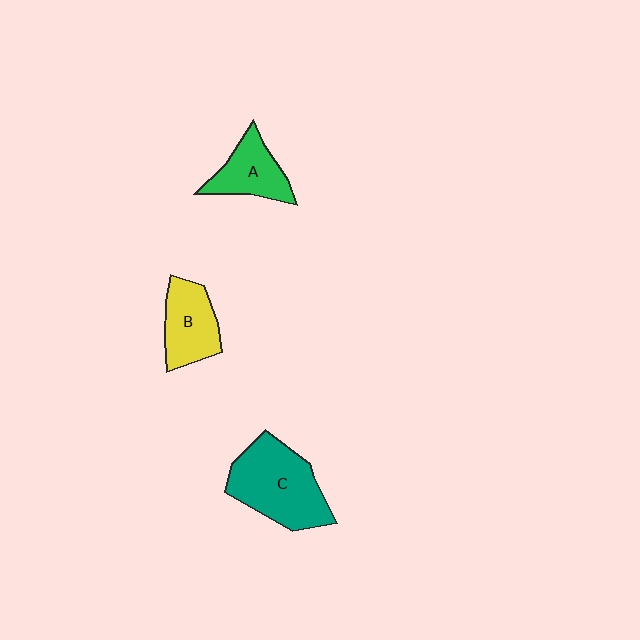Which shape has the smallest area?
Shape A (green).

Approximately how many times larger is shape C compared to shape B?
Approximately 1.6 times.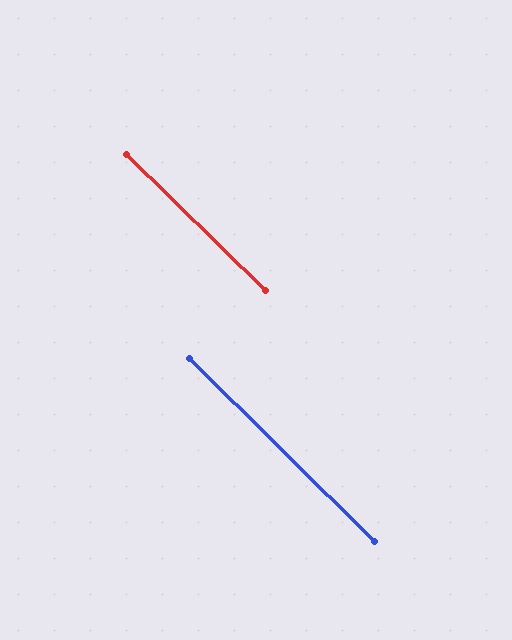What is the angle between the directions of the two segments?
Approximately 1 degree.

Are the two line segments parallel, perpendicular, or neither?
Parallel — their directions differ by only 0.6°.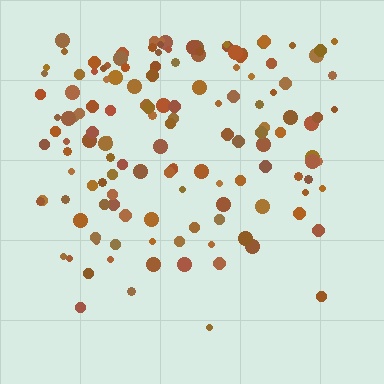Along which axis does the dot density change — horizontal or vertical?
Vertical.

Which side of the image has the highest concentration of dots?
The top.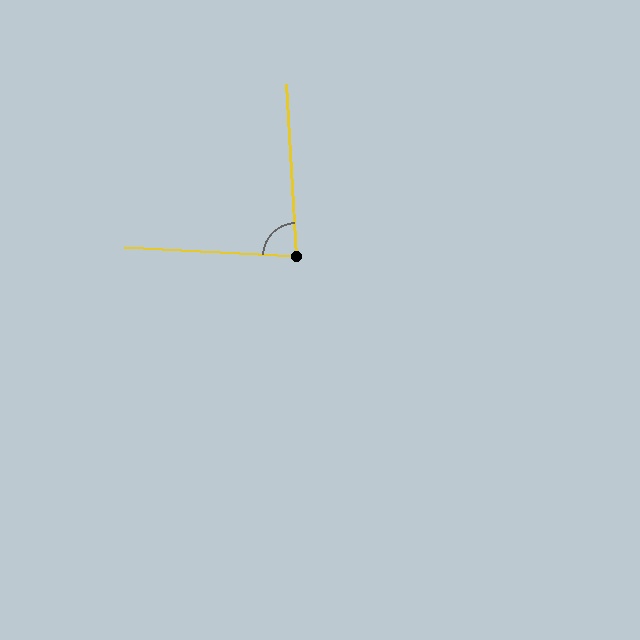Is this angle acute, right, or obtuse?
It is acute.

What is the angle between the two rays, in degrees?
Approximately 84 degrees.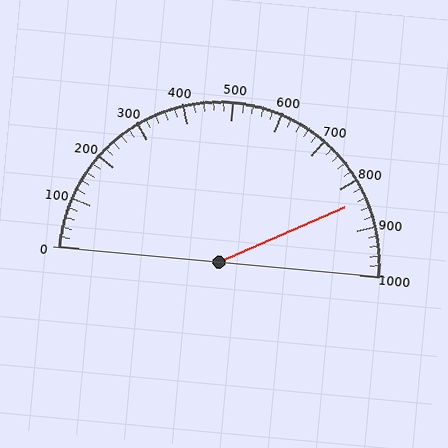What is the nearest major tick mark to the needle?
The nearest major tick mark is 800.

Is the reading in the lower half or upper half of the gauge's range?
The reading is in the upper half of the range (0 to 1000).